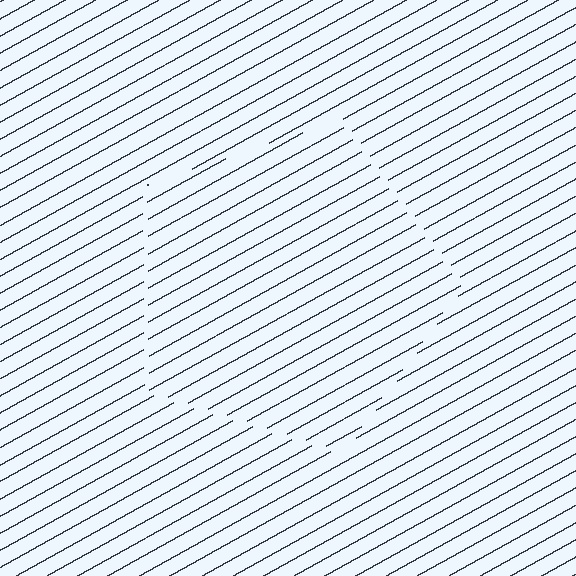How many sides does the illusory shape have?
5 sides — the line-ends trace a pentagon.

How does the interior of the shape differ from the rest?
The interior of the shape contains the same grating, shifted by half a period — the contour is defined by the phase discontinuity where line-ends from the inner and outer gratings abut.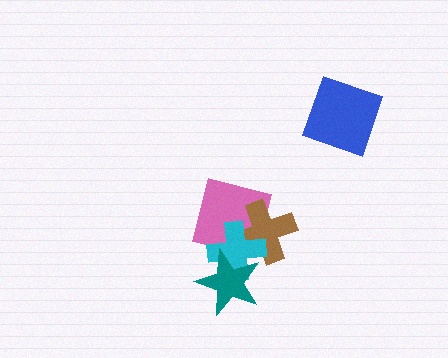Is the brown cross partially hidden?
Yes, it is partially covered by another shape.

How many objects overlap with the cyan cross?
3 objects overlap with the cyan cross.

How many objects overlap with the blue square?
0 objects overlap with the blue square.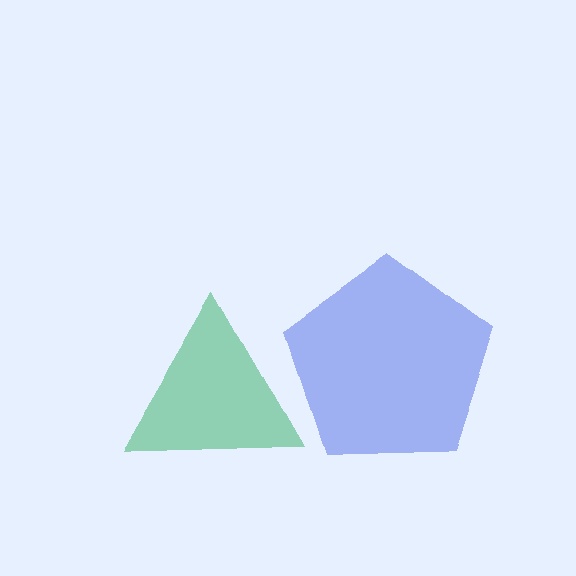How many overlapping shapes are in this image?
There are 2 overlapping shapes in the image.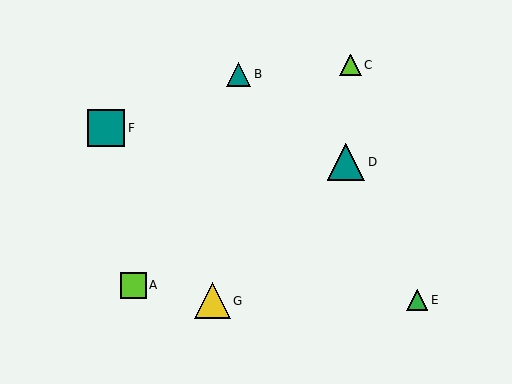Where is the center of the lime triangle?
The center of the lime triangle is at (350, 65).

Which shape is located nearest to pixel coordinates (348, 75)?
The lime triangle (labeled C) at (350, 65) is nearest to that location.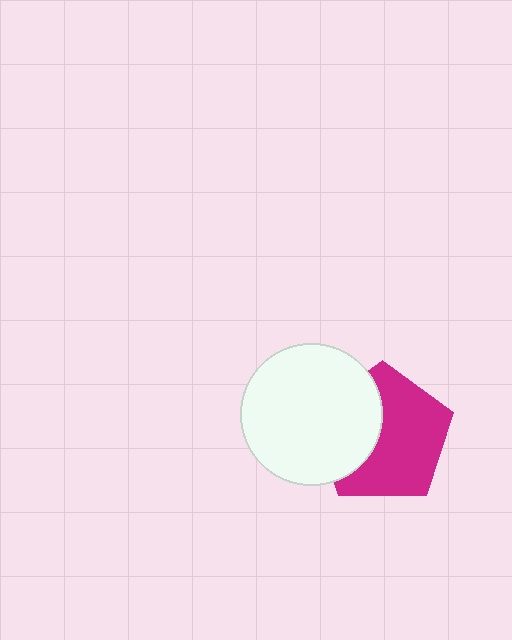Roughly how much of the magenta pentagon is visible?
About half of it is visible (roughly 63%).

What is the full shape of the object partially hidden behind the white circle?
The partially hidden object is a magenta pentagon.